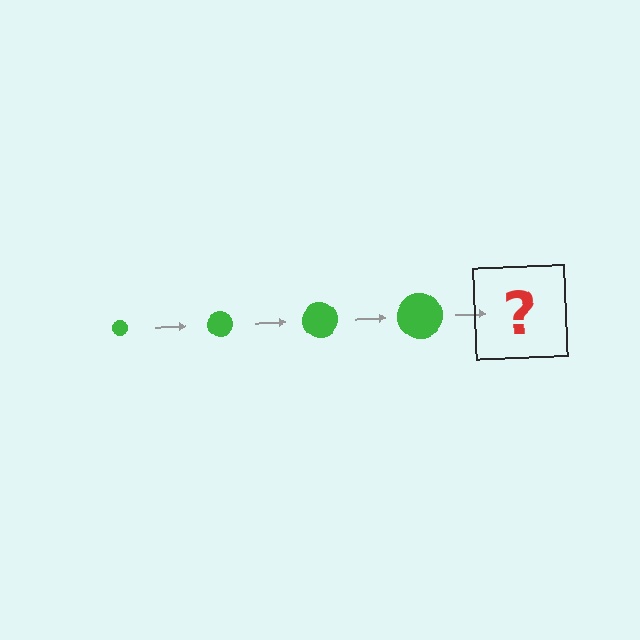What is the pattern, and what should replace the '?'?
The pattern is that the circle gets progressively larger each step. The '?' should be a green circle, larger than the previous one.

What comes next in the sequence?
The next element should be a green circle, larger than the previous one.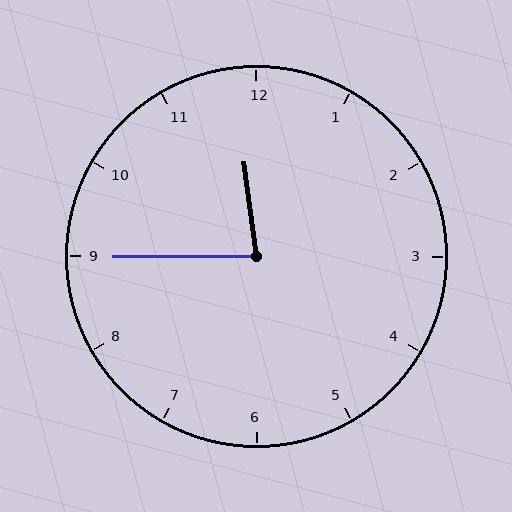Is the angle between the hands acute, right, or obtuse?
It is acute.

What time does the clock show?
11:45.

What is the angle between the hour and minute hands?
Approximately 82 degrees.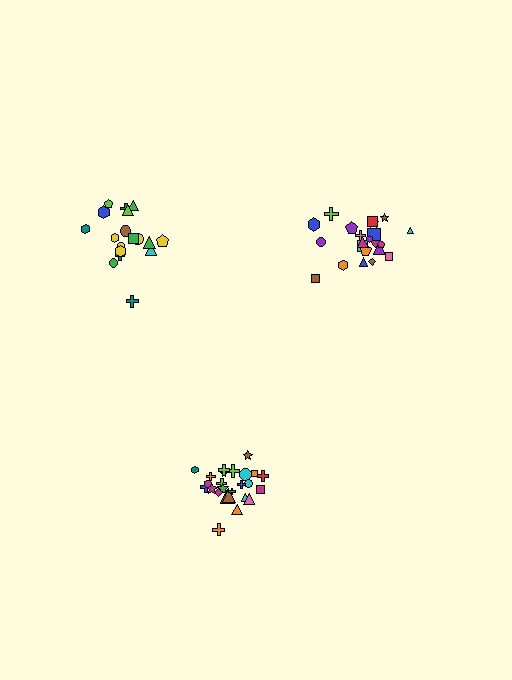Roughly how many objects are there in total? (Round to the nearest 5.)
Roughly 65 objects in total.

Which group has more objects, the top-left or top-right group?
The top-right group.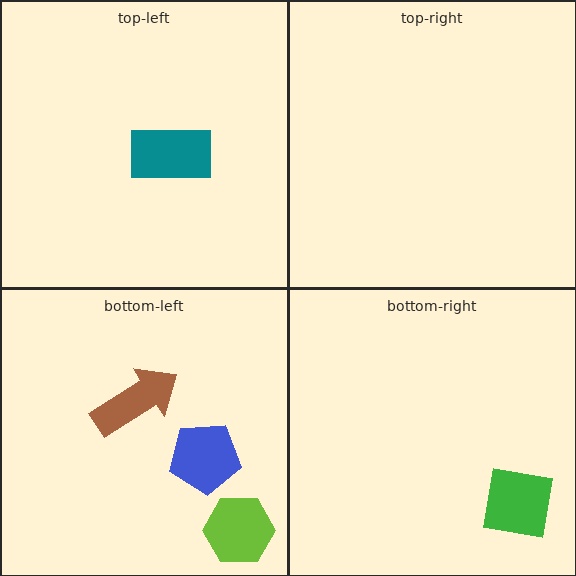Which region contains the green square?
The bottom-right region.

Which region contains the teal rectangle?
The top-left region.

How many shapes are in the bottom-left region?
3.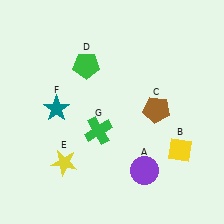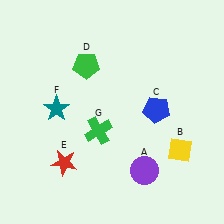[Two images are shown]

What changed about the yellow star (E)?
In Image 1, E is yellow. In Image 2, it changed to red.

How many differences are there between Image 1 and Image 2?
There are 2 differences between the two images.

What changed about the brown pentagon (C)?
In Image 1, C is brown. In Image 2, it changed to blue.